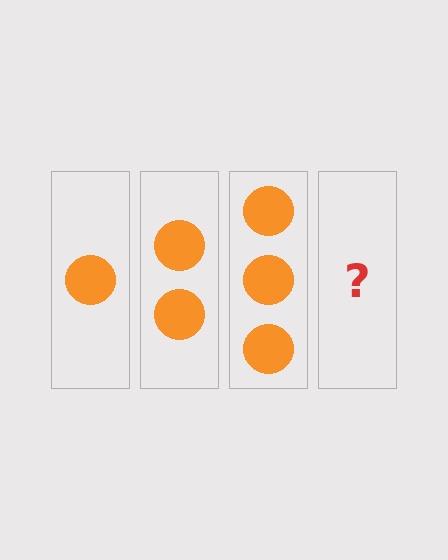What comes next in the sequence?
The next element should be 4 circles.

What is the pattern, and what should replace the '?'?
The pattern is that each step adds one more circle. The '?' should be 4 circles.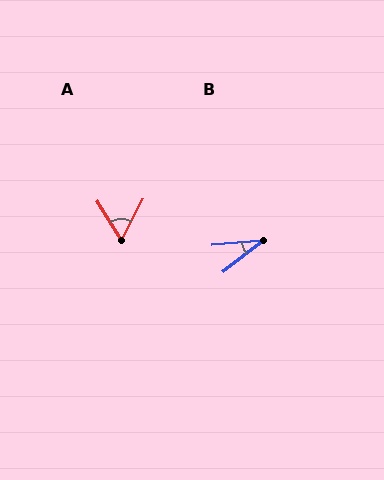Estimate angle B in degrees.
Approximately 33 degrees.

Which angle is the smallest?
B, at approximately 33 degrees.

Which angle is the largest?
A, at approximately 59 degrees.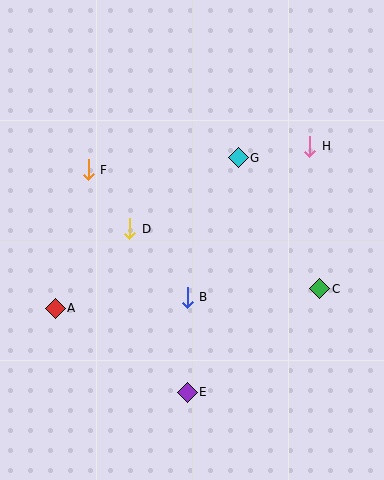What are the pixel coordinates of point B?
Point B is at (187, 297).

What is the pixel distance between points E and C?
The distance between E and C is 168 pixels.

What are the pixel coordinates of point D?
Point D is at (130, 229).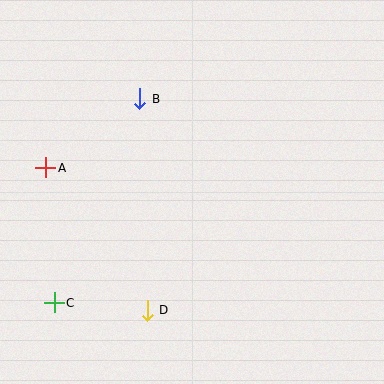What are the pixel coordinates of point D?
Point D is at (147, 310).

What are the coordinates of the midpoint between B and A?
The midpoint between B and A is at (93, 133).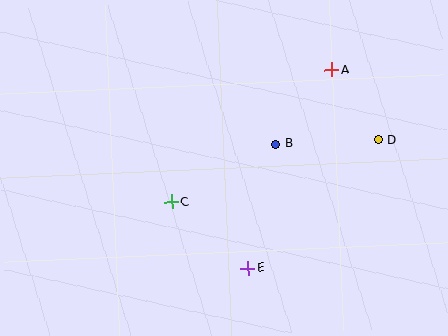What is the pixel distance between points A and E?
The distance between A and E is 215 pixels.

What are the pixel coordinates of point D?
Point D is at (378, 140).